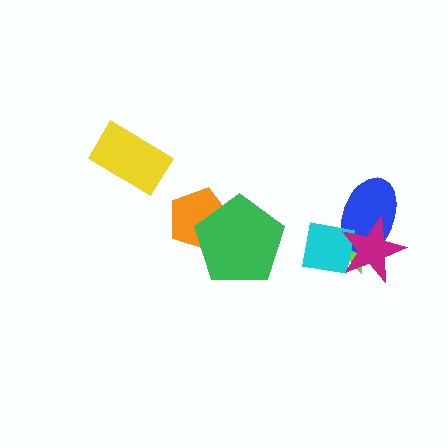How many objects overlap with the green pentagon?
1 object overlaps with the green pentagon.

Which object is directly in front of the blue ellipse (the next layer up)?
The cyan square is directly in front of the blue ellipse.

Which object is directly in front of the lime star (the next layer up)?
The blue ellipse is directly in front of the lime star.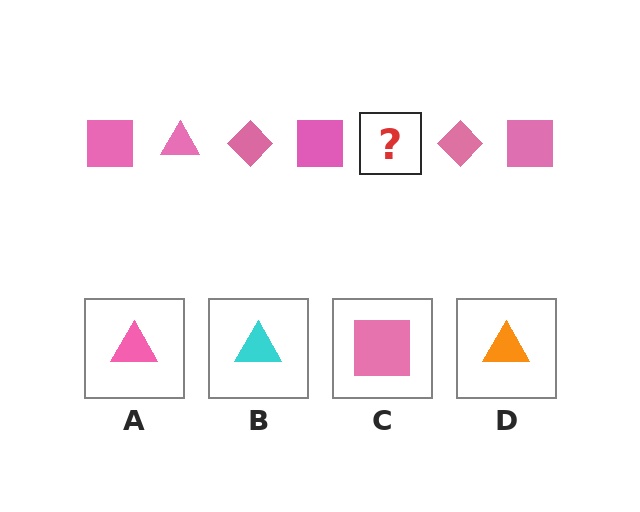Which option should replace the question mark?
Option A.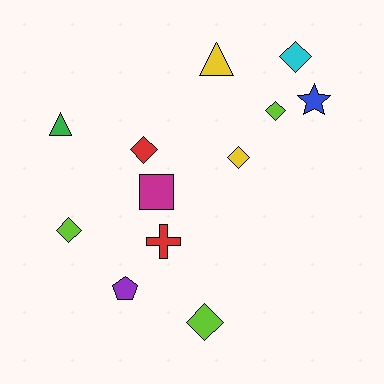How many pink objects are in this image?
There are no pink objects.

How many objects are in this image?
There are 12 objects.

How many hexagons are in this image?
There are no hexagons.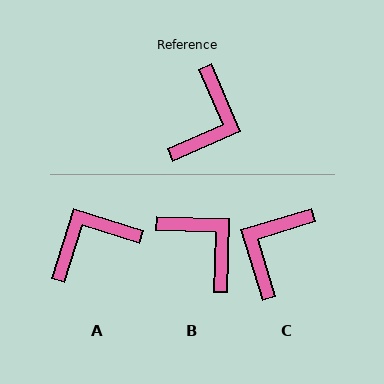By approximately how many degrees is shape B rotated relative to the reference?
Approximately 65 degrees counter-clockwise.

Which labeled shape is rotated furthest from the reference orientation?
C, about 173 degrees away.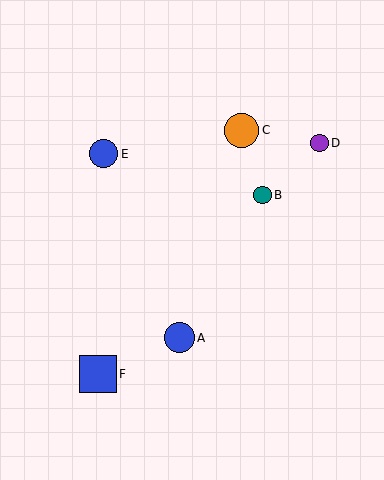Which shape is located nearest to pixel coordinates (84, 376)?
The blue square (labeled F) at (98, 374) is nearest to that location.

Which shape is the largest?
The blue square (labeled F) is the largest.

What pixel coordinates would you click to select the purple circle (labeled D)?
Click at (319, 143) to select the purple circle D.